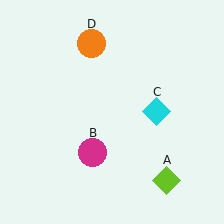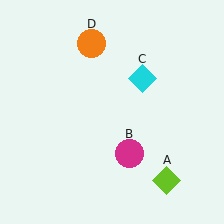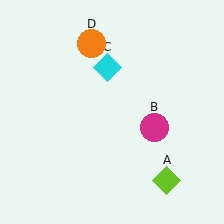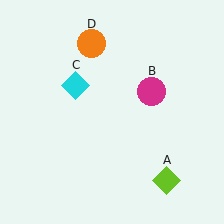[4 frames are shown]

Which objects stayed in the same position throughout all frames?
Lime diamond (object A) and orange circle (object D) remained stationary.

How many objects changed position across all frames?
2 objects changed position: magenta circle (object B), cyan diamond (object C).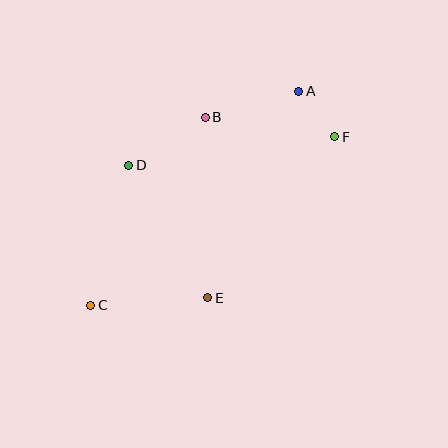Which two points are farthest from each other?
Points A and C are farthest from each other.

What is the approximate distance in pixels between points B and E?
The distance between B and E is approximately 181 pixels.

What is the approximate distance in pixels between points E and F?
The distance between E and F is approximately 205 pixels.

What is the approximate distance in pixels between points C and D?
The distance between C and D is approximately 145 pixels.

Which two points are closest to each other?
Points A and F are closest to each other.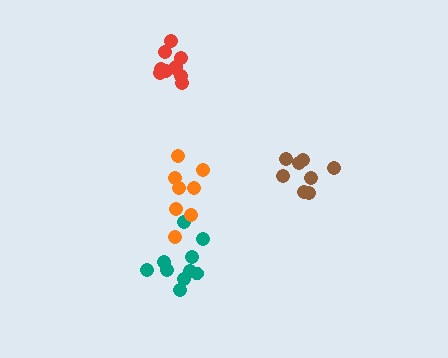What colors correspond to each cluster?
The clusters are colored: red, teal, brown, orange.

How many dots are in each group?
Group 1: 10 dots, Group 2: 10 dots, Group 3: 8 dots, Group 4: 8 dots (36 total).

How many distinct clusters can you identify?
There are 4 distinct clusters.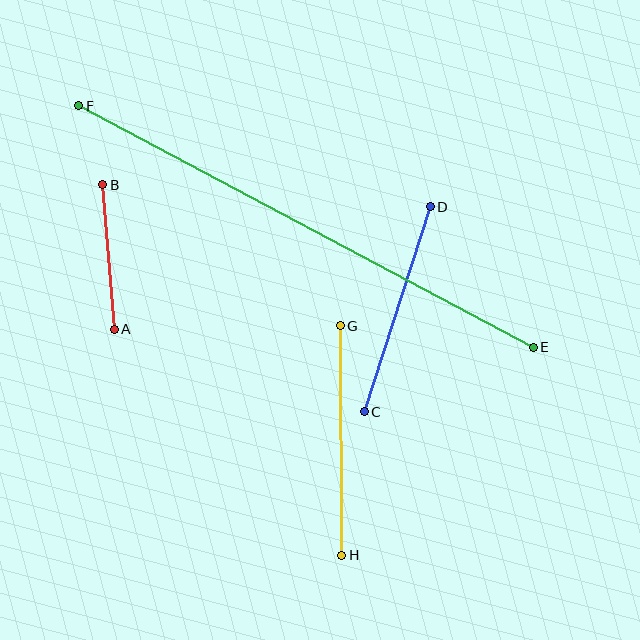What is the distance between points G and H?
The distance is approximately 230 pixels.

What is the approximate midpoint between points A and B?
The midpoint is at approximately (109, 257) pixels.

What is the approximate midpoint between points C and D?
The midpoint is at approximately (397, 309) pixels.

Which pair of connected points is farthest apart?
Points E and F are farthest apart.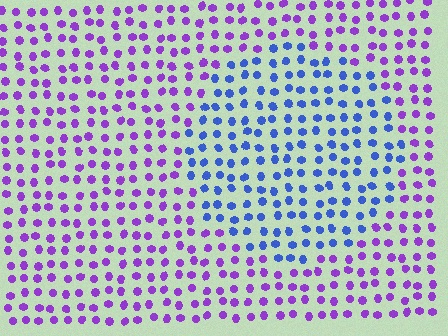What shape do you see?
I see a circle.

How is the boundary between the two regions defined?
The boundary is defined purely by a slight shift in hue (about 51 degrees). Spacing, size, and orientation are identical on both sides.